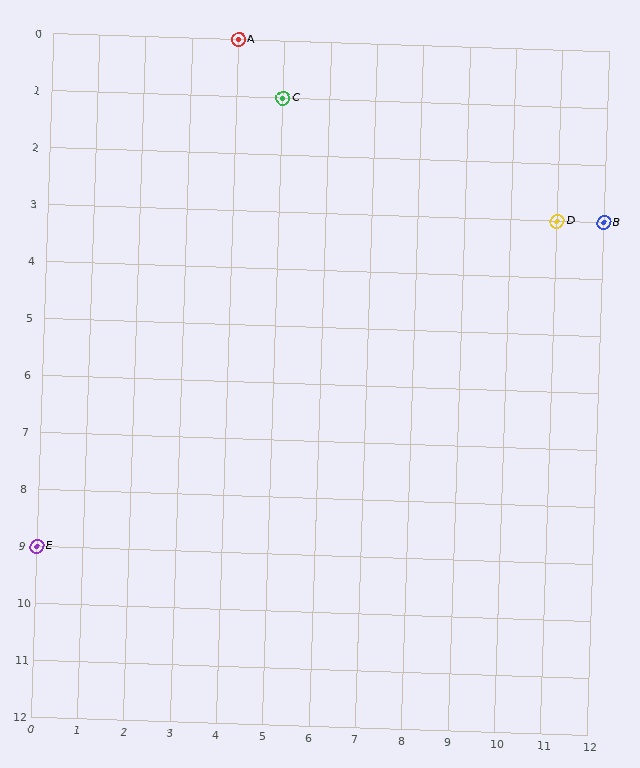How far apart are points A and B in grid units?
Points A and B are 8 columns and 3 rows apart (about 8.5 grid units diagonally).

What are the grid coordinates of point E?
Point E is at grid coordinates (0, 9).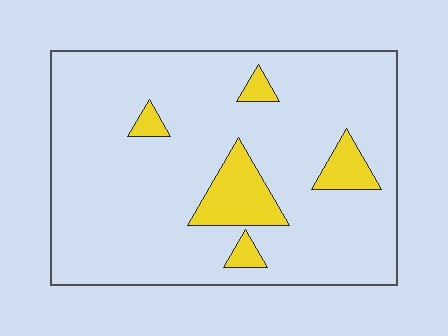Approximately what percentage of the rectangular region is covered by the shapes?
Approximately 10%.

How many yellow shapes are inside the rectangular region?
5.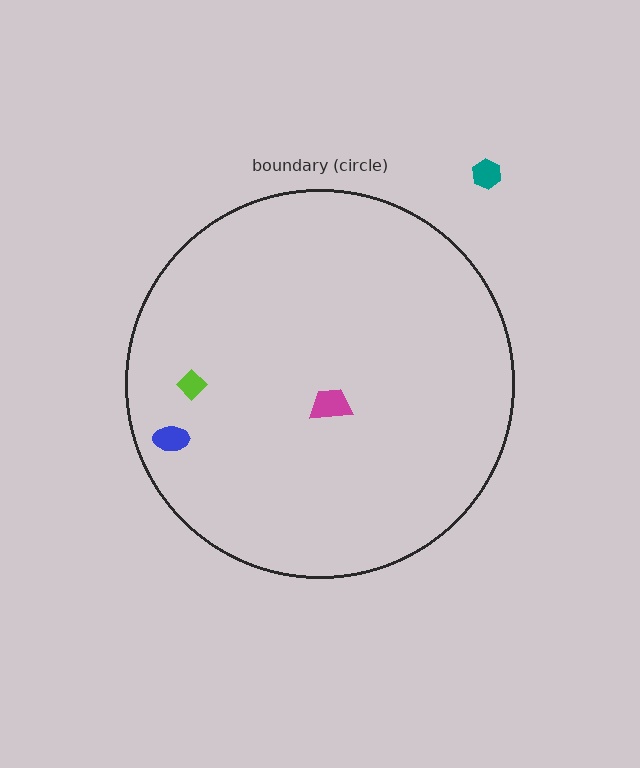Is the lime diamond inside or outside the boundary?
Inside.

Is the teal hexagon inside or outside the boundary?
Outside.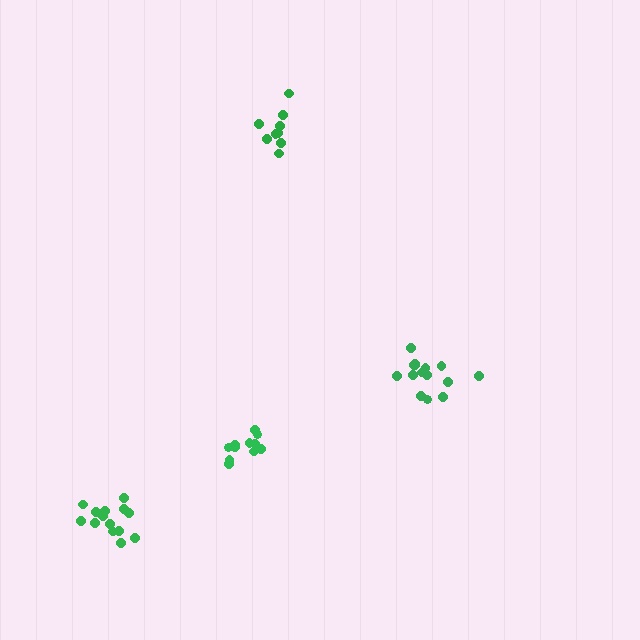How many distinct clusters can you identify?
There are 4 distinct clusters.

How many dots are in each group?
Group 1: 15 dots, Group 2: 11 dots, Group 3: 9 dots, Group 4: 14 dots (49 total).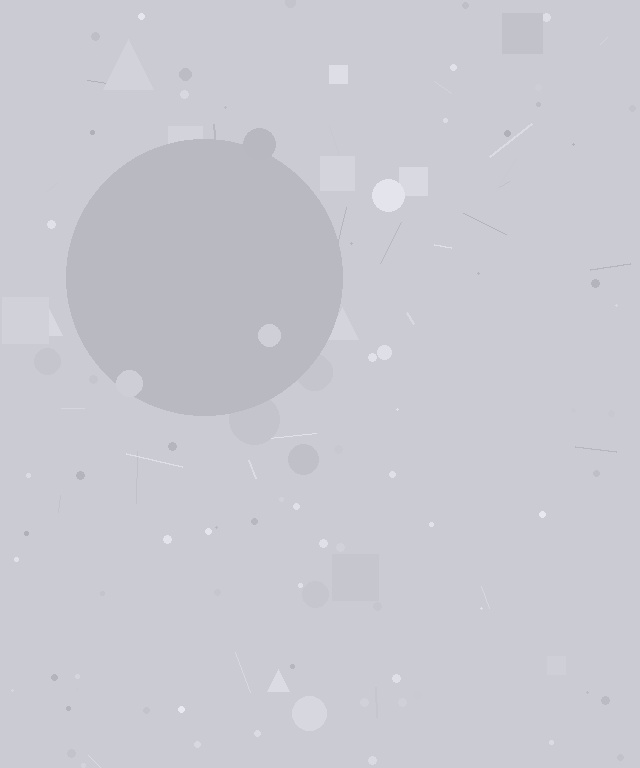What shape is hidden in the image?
A circle is hidden in the image.